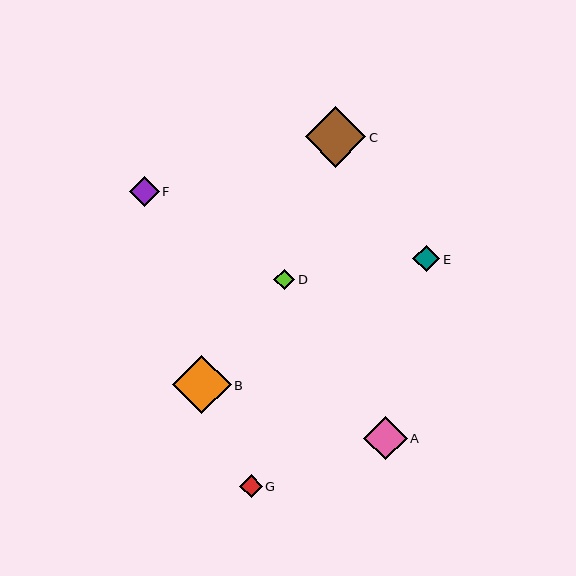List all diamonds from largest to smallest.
From largest to smallest: C, B, A, F, E, G, D.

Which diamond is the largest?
Diamond C is the largest with a size of approximately 61 pixels.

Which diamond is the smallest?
Diamond D is the smallest with a size of approximately 21 pixels.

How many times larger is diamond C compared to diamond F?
Diamond C is approximately 2.0 times the size of diamond F.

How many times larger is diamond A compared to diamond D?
Diamond A is approximately 2.1 times the size of diamond D.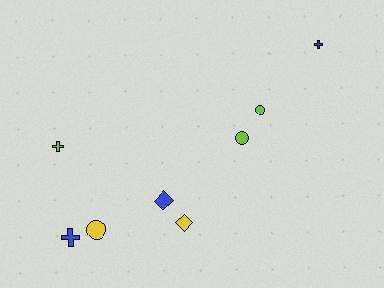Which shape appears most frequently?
Cross, with 3 objects.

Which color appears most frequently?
Lime, with 3 objects.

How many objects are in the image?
There are 8 objects.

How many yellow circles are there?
There is 1 yellow circle.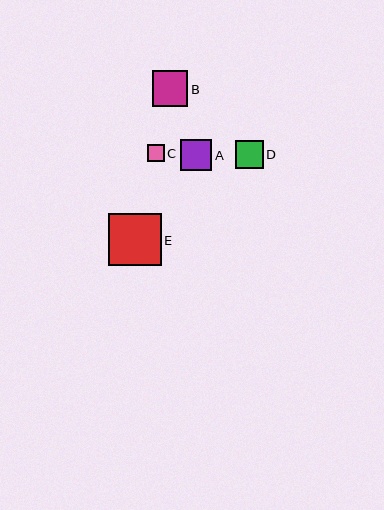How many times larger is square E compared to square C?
Square E is approximately 3.2 times the size of square C.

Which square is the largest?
Square E is the largest with a size of approximately 52 pixels.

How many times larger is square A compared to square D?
Square A is approximately 1.1 times the size of square D.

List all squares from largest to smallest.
From largest to smallest: E, B, A, D, C.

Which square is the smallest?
Square C is the smallest with a size of approximately 16 pixels.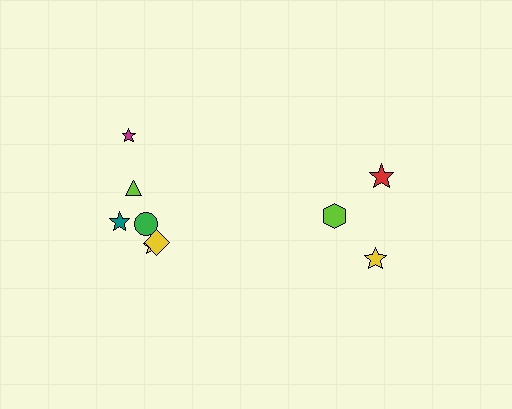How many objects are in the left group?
There are 6 objects.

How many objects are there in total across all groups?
There are 9 objects.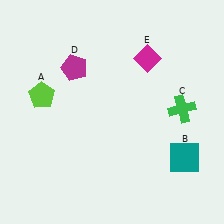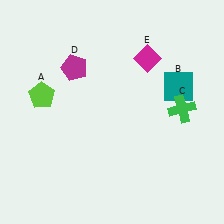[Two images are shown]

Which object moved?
The teal square (B) moved up.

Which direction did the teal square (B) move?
The teal square (B) moved up.